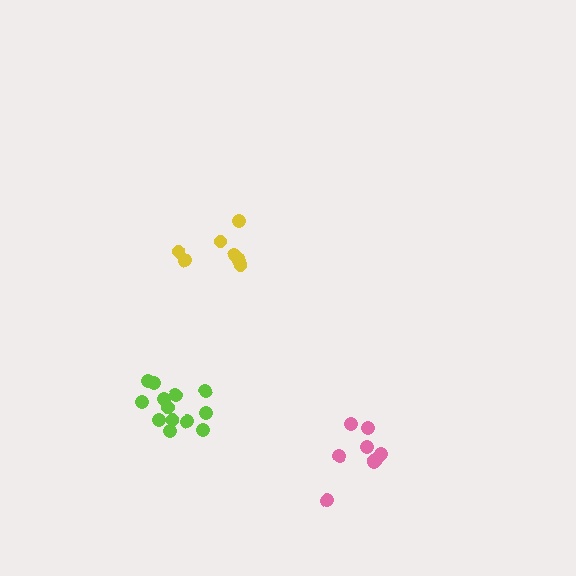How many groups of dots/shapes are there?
There are 3 groups.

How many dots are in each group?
Group 1: 8 dots, Group 2: 8 dots, Group 3: 13 dots (29 total).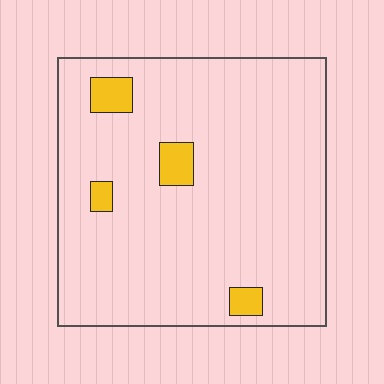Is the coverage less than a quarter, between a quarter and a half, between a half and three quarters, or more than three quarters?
Less than a quarter.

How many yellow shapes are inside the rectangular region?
4.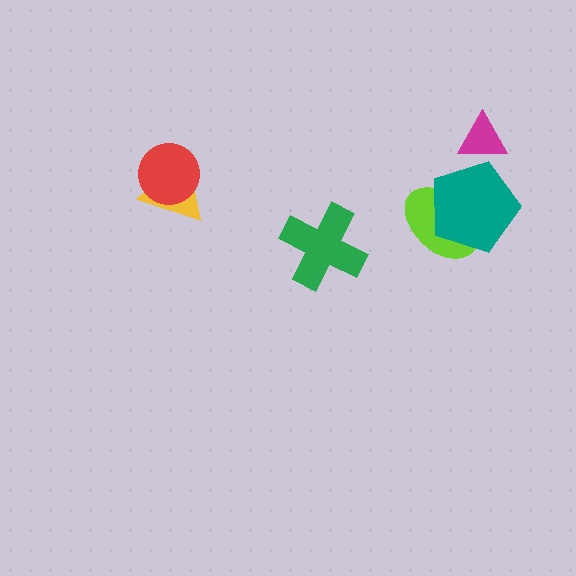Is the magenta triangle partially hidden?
Yes, it is partially covered by another shape.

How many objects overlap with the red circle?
1 object overlaps with the red circle.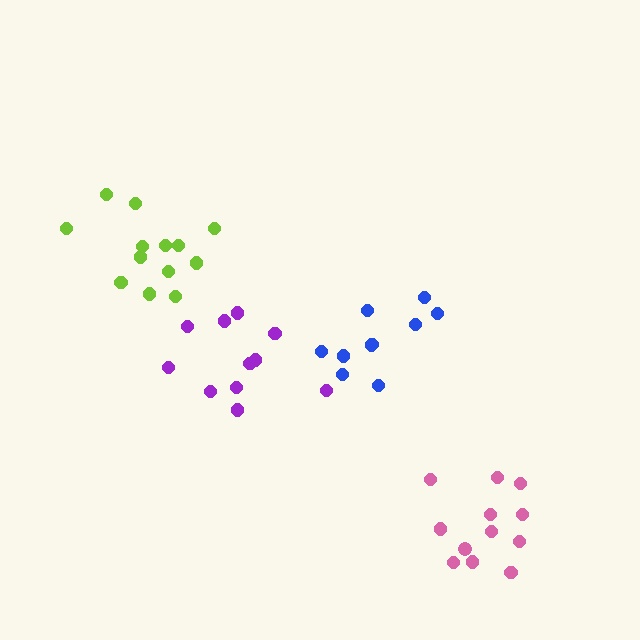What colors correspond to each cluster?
The clusters are colored: lime, purple, blue, pink.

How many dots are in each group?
Group 1: 13 dots, Group 2: 11 dots, Group 3: 10 dots, Group 4: 12 dots (46 total).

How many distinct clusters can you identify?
There are 4 distinct clusters.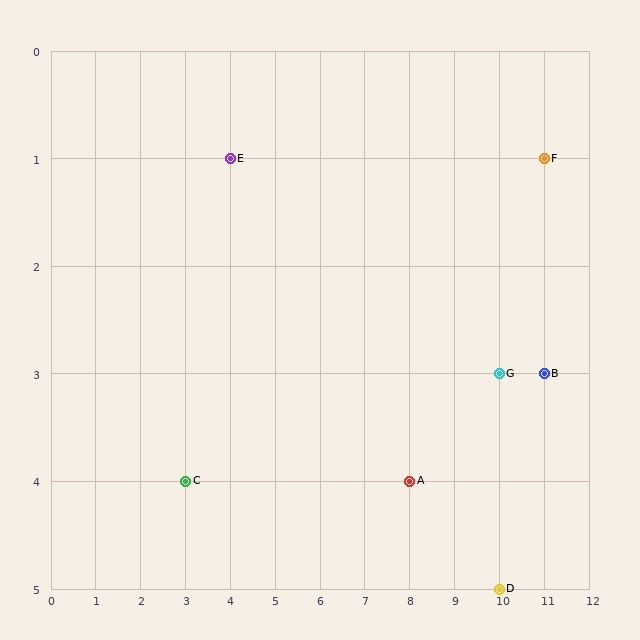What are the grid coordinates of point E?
Point E is at grid coordinates (4, 1).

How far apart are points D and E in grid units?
Points D and E are 6 columns and 4 rows apart (about 7.2 grid units diagonally).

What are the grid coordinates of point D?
Point D is at grid coordinates (10, 5).